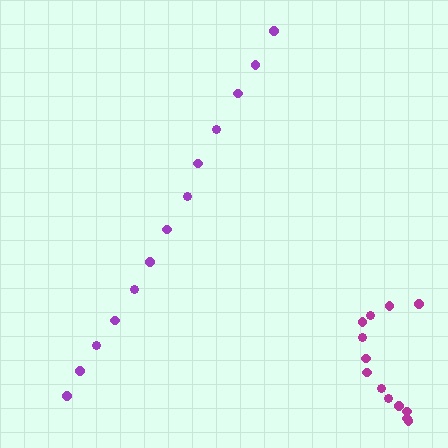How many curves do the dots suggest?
There are 2 distinct paths.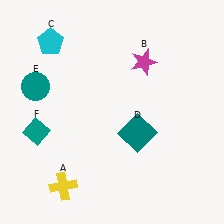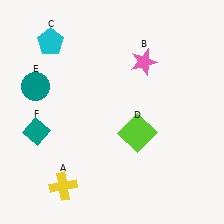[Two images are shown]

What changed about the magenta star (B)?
In Image 1, B is magenta. In Image 2, it changed to pink.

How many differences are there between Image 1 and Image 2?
There are 2 differences between the two images.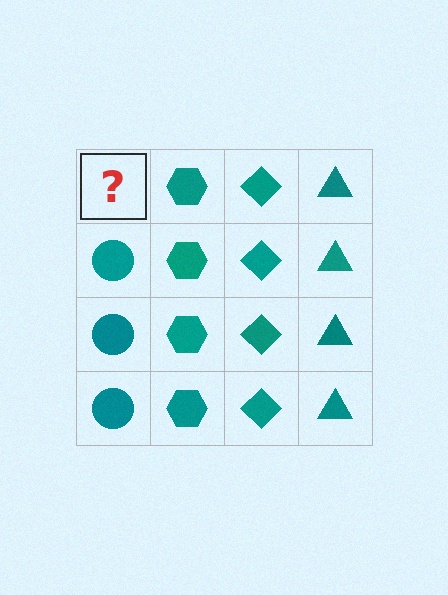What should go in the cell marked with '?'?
The missing cell should contain a teal circle.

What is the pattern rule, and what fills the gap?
The rule is that each column has a consistent shape. The gap should be filled with a teal circle.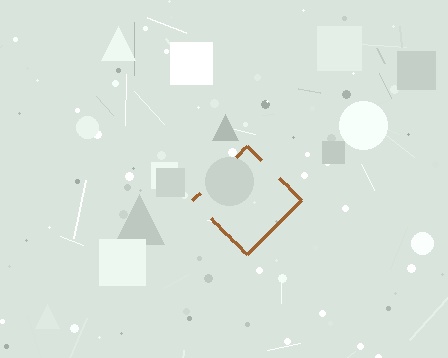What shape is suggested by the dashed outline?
The dashed outline suggests a diamond.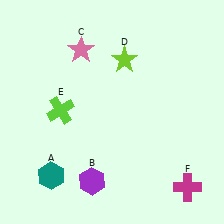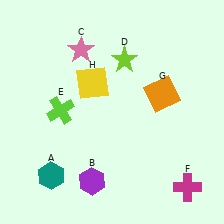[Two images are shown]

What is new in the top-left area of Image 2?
A yellow square (H) was added in the top-left area of Image 2.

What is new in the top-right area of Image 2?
An orange square (G) was added in the top-right area of Image 2.